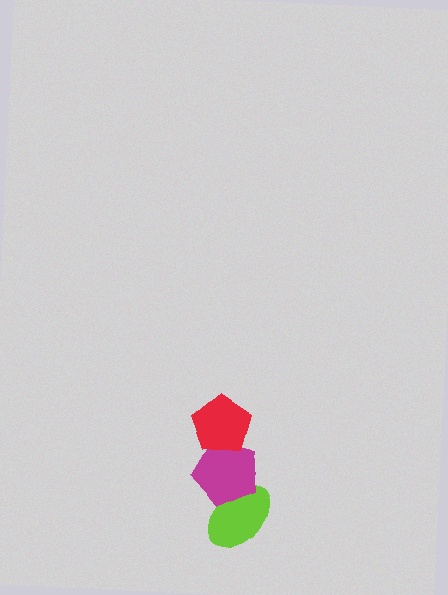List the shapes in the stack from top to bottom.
From top to bottom: the red pentagon, the magenta pentagon, the lime ellipse.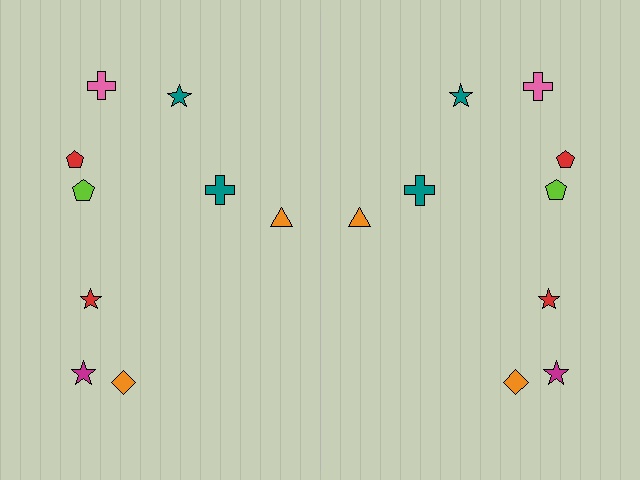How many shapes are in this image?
There are 18 shapes in this image.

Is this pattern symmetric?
Yes, this pattern has bilateral (reflection) symmetry.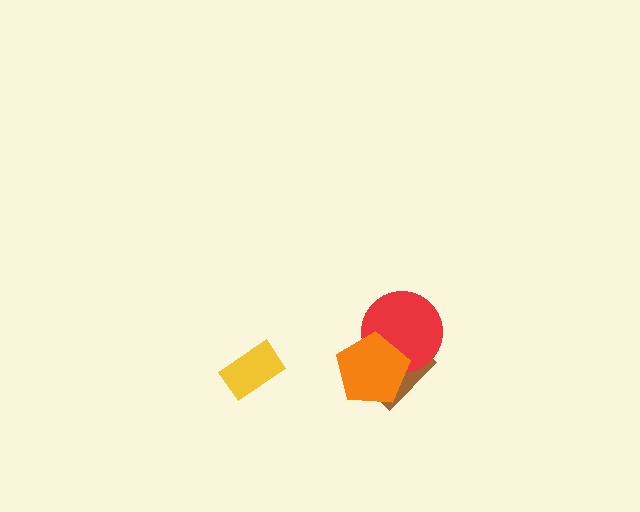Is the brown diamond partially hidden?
Yes, it is partially covered by another shape.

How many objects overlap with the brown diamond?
2 objects overlap with the brown diamond.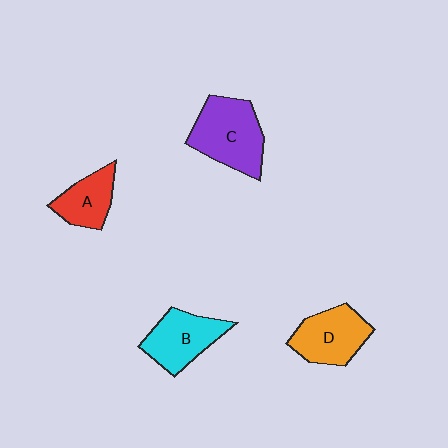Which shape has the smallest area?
Shape A (red).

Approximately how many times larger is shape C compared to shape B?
Approximately 1.3 times.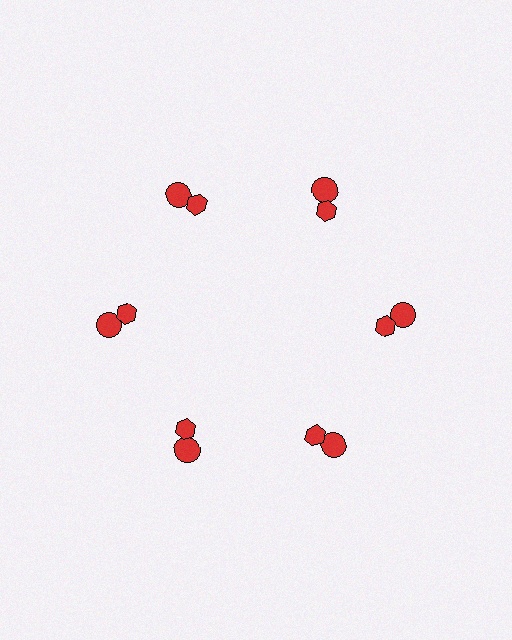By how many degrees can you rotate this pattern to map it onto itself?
The pattern maps onto itself every 60 degrees of rotation.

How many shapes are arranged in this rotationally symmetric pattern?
There are 12 shapes, arranged in 6 groups of 2.